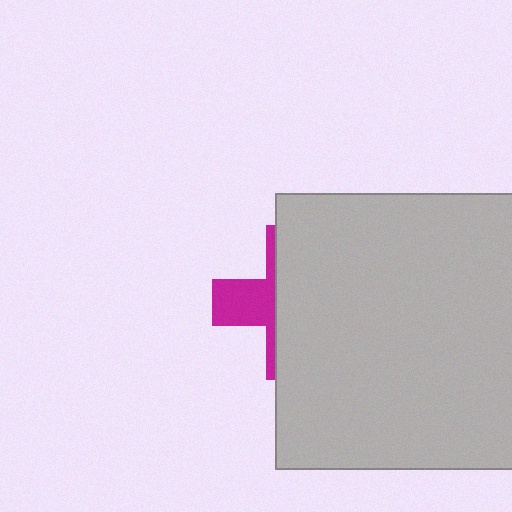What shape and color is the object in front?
The object in front is a light gray rectangle.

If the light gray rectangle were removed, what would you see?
You would see the complete magenta cross.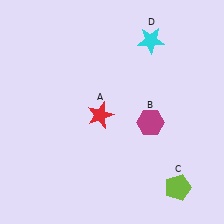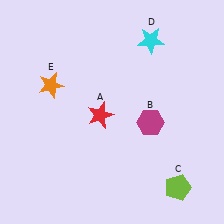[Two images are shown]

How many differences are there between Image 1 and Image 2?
There is 1 difference between the two images.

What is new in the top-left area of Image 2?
An orange star (E) was added in the top-left area of Image 2.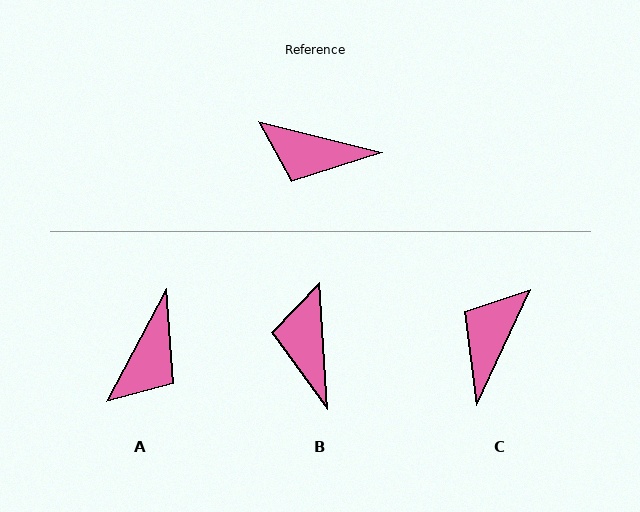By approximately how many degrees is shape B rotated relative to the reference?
Approximately 72 degrees clockwise.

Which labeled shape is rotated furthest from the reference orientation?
C, about 100 degrees away.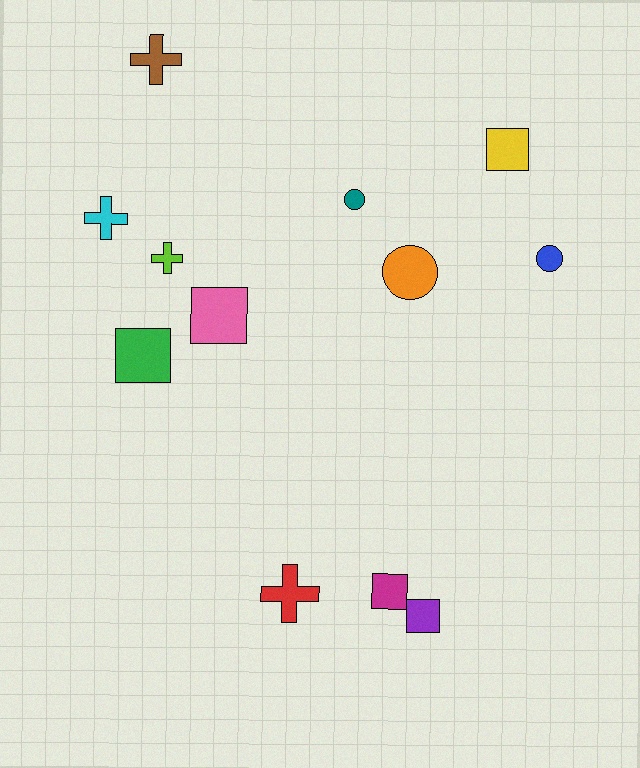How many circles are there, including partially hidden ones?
There are 3 circles.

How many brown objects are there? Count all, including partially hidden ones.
There is 1 brown object.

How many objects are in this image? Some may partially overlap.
There are 12 objects.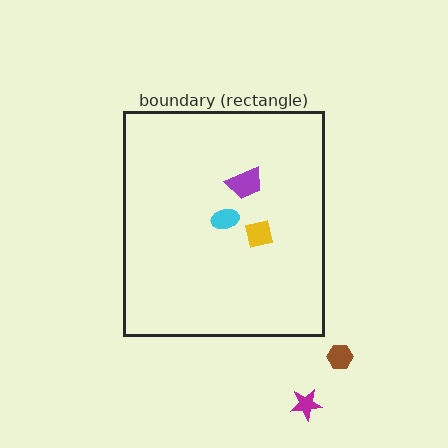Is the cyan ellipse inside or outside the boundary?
Inside.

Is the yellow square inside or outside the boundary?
Inside.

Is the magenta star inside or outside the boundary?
Outside.